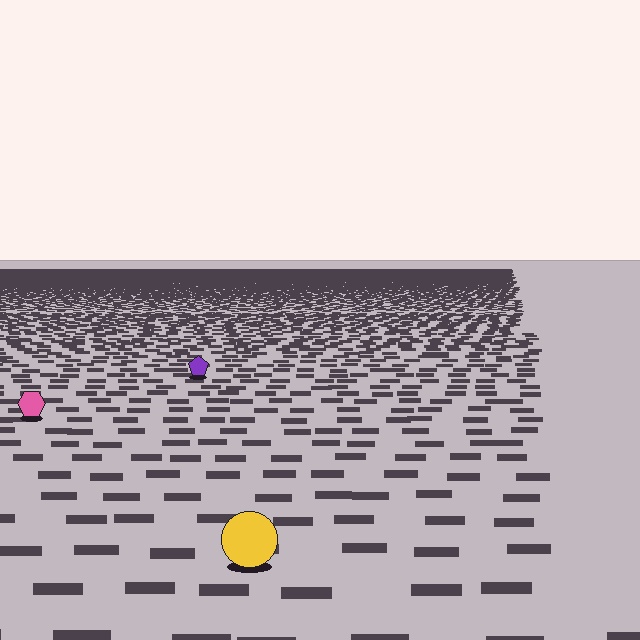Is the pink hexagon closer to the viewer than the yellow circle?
No. The yellow circle is closer — you can tell from the texture gradient: the ground texture is coarser near it.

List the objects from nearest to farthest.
From nearest to farthest: the yellow circle, the pink hexagon, the purple pentagon.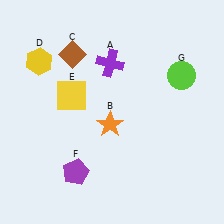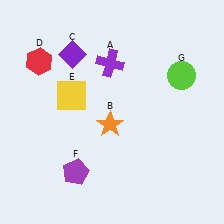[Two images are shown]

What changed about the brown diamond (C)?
In Image 1, C is brown. In Image 2, it changed to purple.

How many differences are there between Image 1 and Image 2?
There are 2 differences between the two images.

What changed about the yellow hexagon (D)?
In Image 1, D is yellow. In Image 2, it changed to red.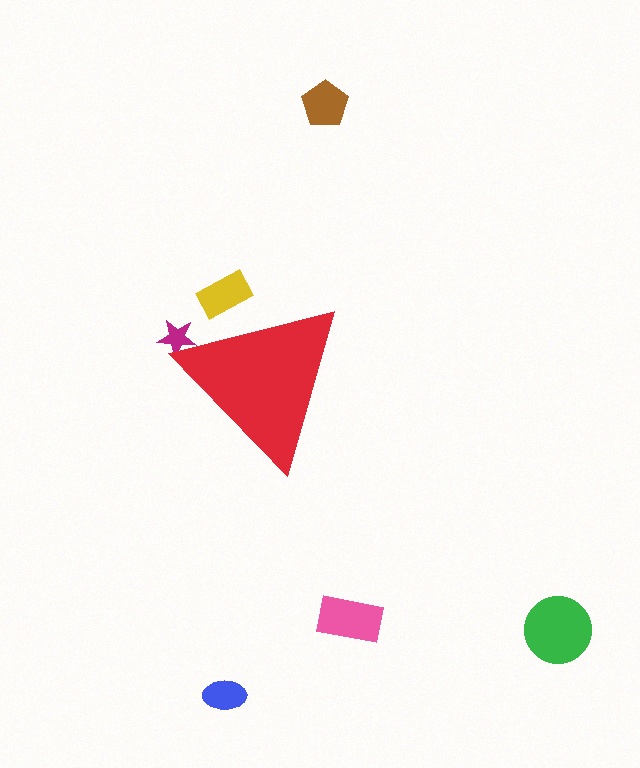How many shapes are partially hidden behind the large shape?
2 shapes are partially hidden.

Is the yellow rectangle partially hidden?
Yes, the yellow rectangle is partially hidden behind the red triangle.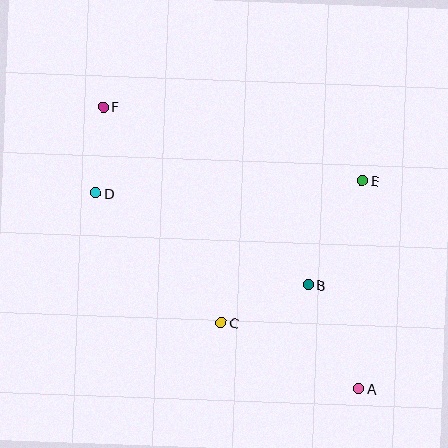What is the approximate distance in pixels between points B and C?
The distance between B and C is approximately 95 pixels.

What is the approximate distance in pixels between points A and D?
The distance between A and D is approximately 328 pixels.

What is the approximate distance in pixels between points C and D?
The distance between C and D is approximately 180 pixels.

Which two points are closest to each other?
Points D and F are closest to each other.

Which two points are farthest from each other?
Points A and F are farthest from each other.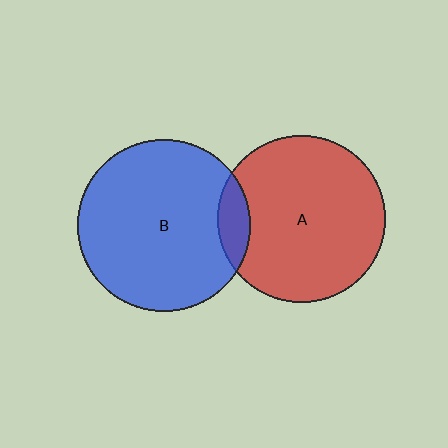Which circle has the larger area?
Circle B (blue).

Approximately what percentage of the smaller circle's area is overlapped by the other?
Approximately 10%.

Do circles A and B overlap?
Yes.